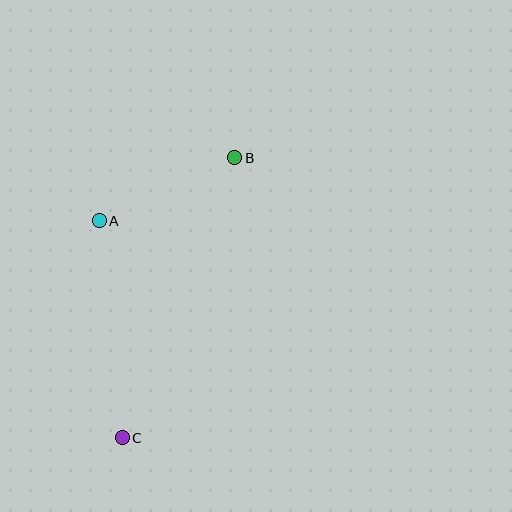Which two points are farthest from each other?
Points B and C are farthest from each other.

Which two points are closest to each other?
Points A and B are closest to each other.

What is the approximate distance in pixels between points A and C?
The distance between A and C is approximately 218 pixels.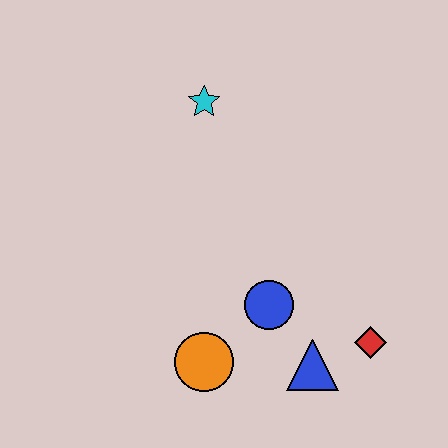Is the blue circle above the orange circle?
Yes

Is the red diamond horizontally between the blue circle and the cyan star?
No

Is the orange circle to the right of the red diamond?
No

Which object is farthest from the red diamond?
The cyan star is farthest from the red diamond.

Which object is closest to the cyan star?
The blue circle is closest to the cyan star.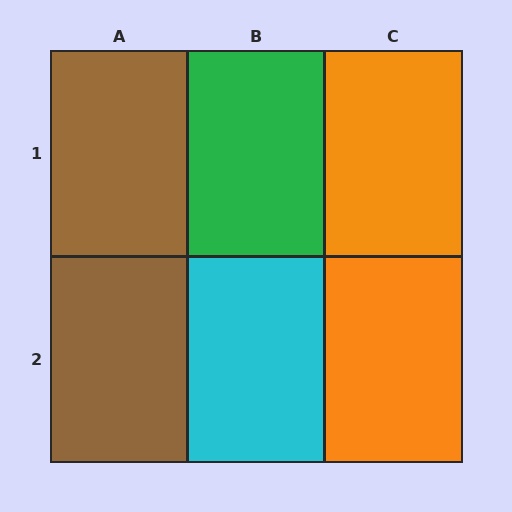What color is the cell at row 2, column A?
Brown.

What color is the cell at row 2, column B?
Cyan.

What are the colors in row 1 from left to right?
Brown, green, orange.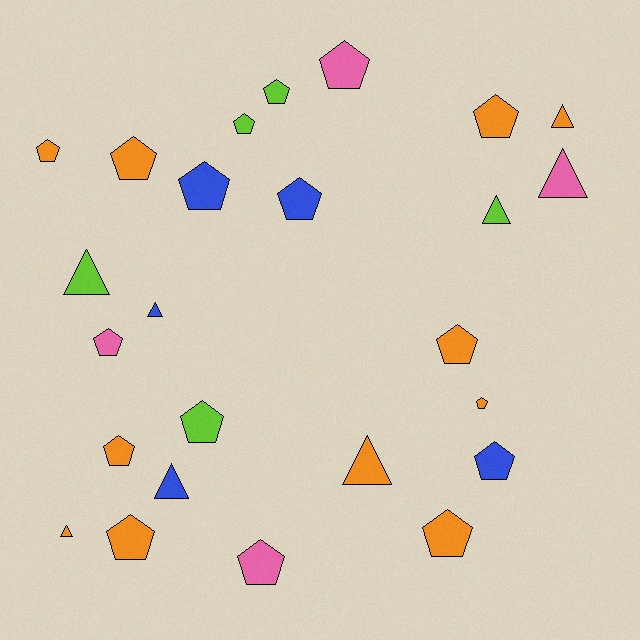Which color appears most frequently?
Orange, with 11 objects.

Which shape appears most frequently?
Pentagon, with 17 objects.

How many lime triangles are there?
There are 2 lime triangles.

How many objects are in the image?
There are 25 objects.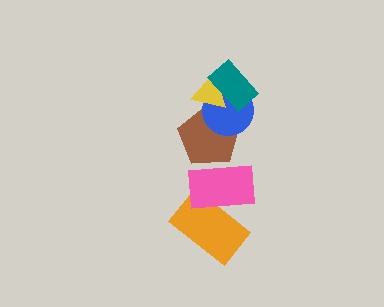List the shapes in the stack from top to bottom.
From top to bottom: the teal rectangle, the yellow triangle, the blue circle, the brown pentagon, the pink rectangle, the orange rectangle.